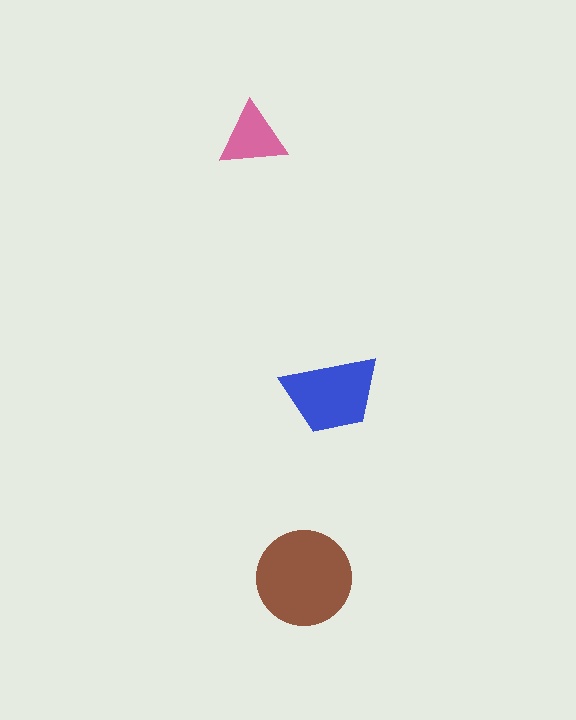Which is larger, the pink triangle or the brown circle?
The brown circle.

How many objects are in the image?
There are 3 objects in the image.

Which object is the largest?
The brown circle.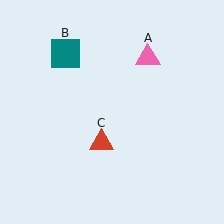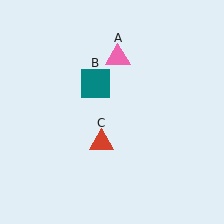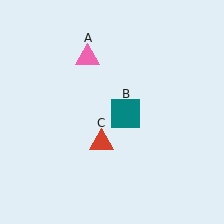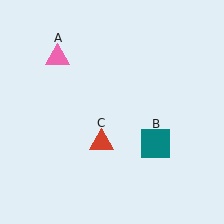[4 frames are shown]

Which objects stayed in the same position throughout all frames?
Red triangle (object C) remained stationary.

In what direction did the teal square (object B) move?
The teal square (object B) moved down and to the right.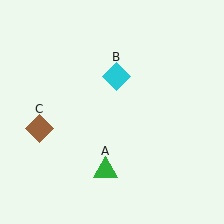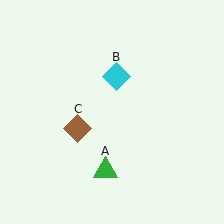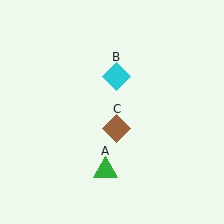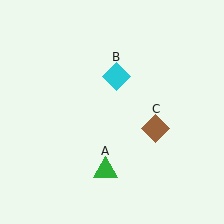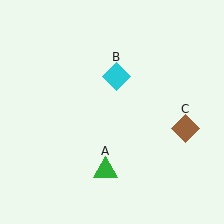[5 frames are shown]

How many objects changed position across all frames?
1 object changed position: brown diamond (object C).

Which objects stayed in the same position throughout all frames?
Green triangle (object A) and cyan diamond (object B) remained stationary.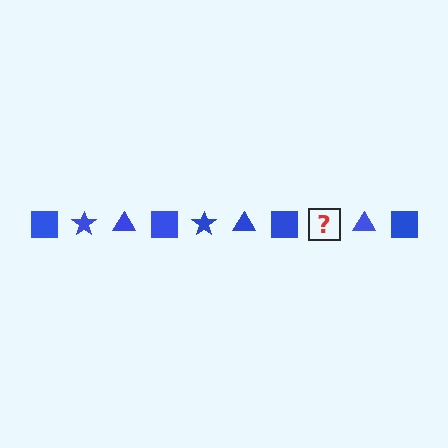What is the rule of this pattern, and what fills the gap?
The rule is that the pattern cycles through square, star, triangle shapes in blue. The gap should be filled with a blue star.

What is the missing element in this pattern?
The missing element is a blue star.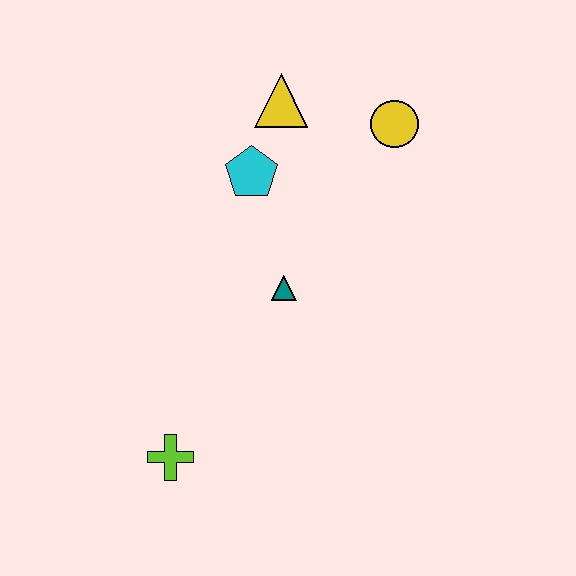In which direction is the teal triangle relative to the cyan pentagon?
The teal triangle is below the cyan pentagon.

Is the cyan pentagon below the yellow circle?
Yes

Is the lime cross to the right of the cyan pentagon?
No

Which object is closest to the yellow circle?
The yellow triangle is closest to the yellow circle.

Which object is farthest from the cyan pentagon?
The lime cross is farthest from the cyan pentagon.